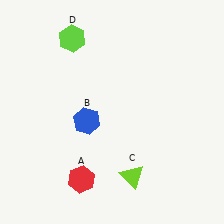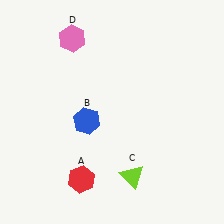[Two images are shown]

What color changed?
The hexagon (D) changed from lime in Image 1 to pink in Image 2.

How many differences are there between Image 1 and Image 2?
There is 1 difference between the two images.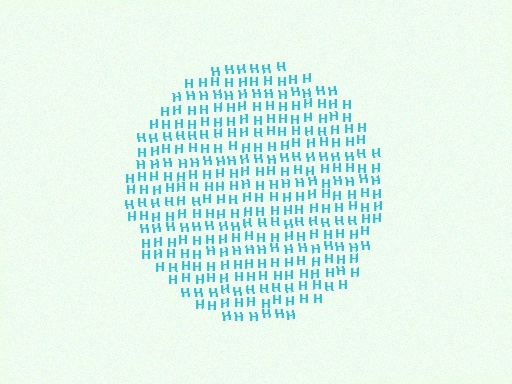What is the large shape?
The large shape is a circle.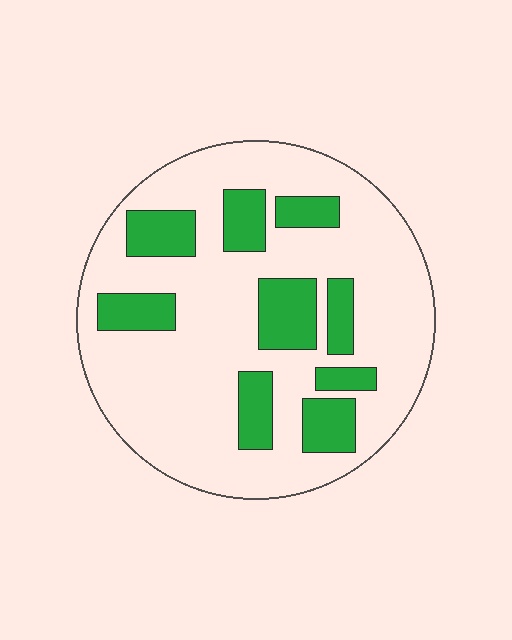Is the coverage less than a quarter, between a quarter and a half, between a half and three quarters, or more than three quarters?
Less than a quarter.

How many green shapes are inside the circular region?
9.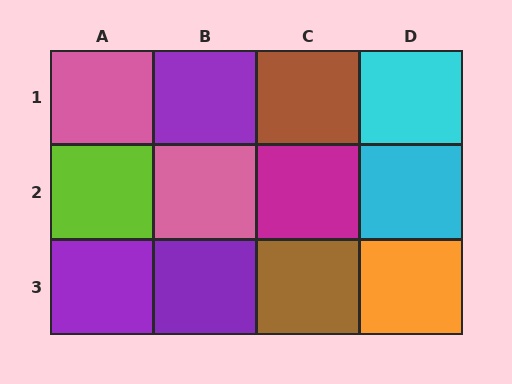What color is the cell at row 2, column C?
Magenta.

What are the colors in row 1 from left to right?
Pink, purple, brown, cyan.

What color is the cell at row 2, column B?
Pink.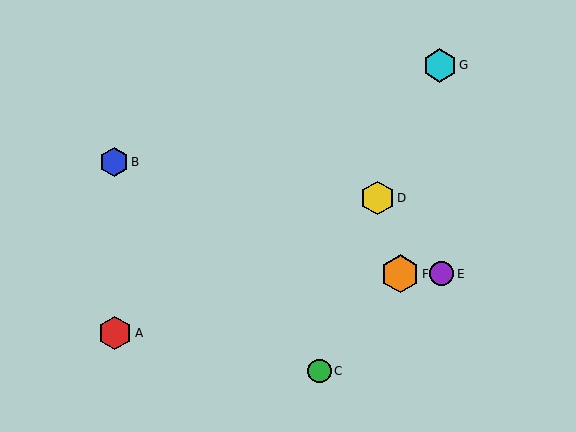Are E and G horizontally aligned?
No, E is at y≈274 and G is at y≈65.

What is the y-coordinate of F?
Object F is at y≈274.